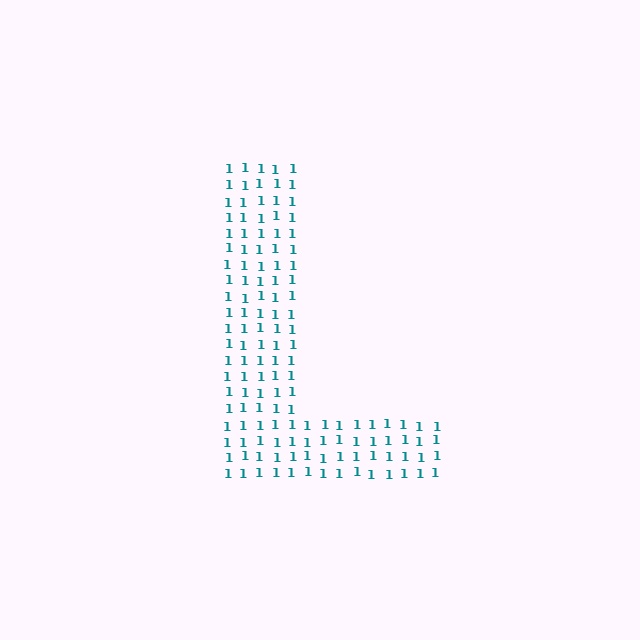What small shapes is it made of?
It is made of small digit 1's.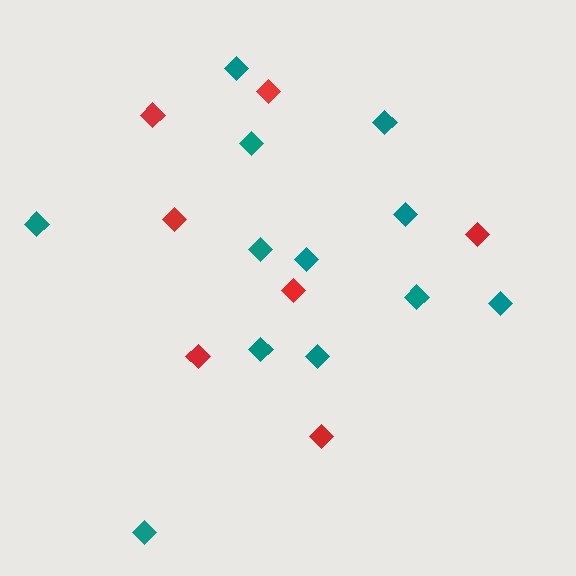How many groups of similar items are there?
There are 2 groups: one group of teal diamonds (12) and one group of red diamonds (7).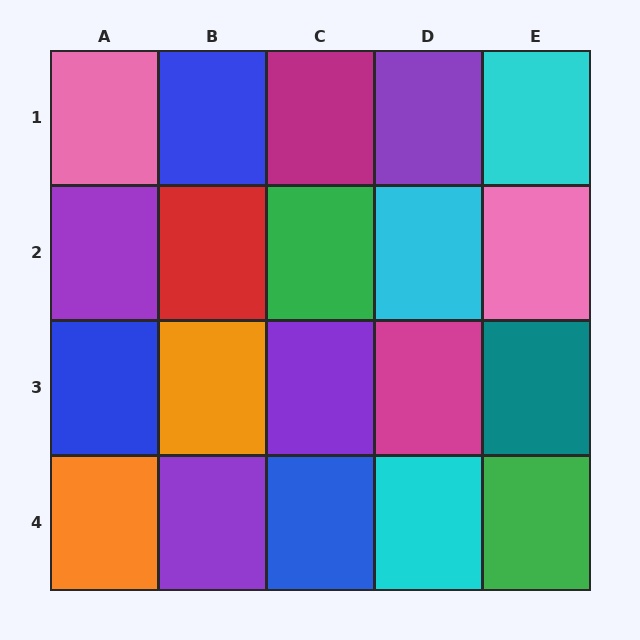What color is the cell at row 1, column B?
Blue.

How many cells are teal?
1 cell is teal.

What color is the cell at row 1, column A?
Pink.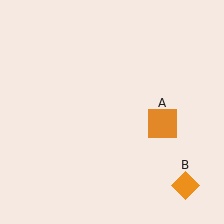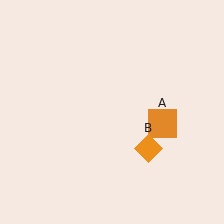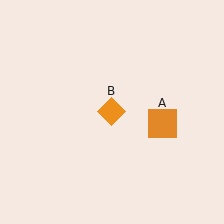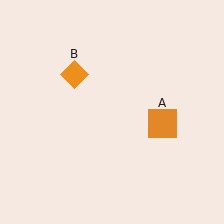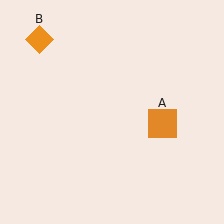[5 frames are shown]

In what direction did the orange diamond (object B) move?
The orange diamond (object B) moved up and to the left.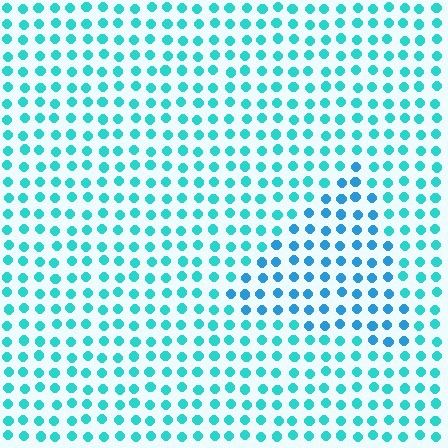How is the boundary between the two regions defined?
The boundary is defined purely by a slight shift in hue (about 25 degrees). Spacing, size, and orientation are identical on both sides.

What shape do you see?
I see a triangle.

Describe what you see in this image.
The image is filled with small cyan elements in a uniform arrangement. A triangle-shaped region is visible where the elements are tinted to a slightly different hue, forming a subtle color boundary.